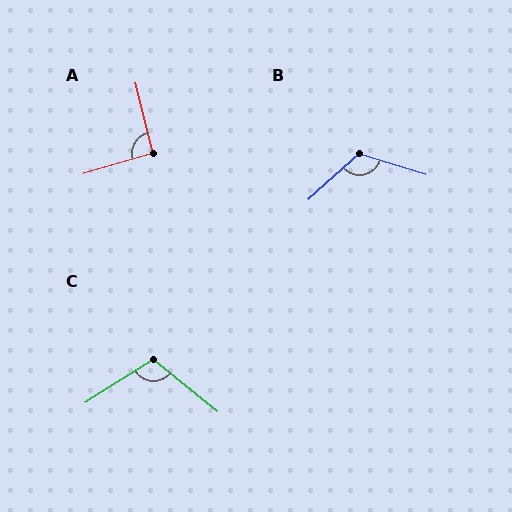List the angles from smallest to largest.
A (92°), C (108°), B (121°).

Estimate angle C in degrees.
Approximately 108 degrees.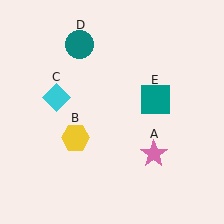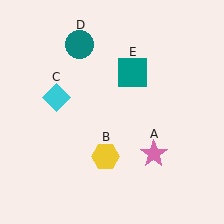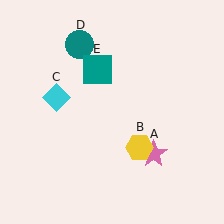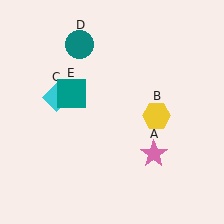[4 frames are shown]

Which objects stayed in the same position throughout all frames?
Pink star (object A) and cyan diamond (object C) and teal circle (object D) remained stationary.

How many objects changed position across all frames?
2 objects changed position: yellow hexagon (object B), teal square (object E).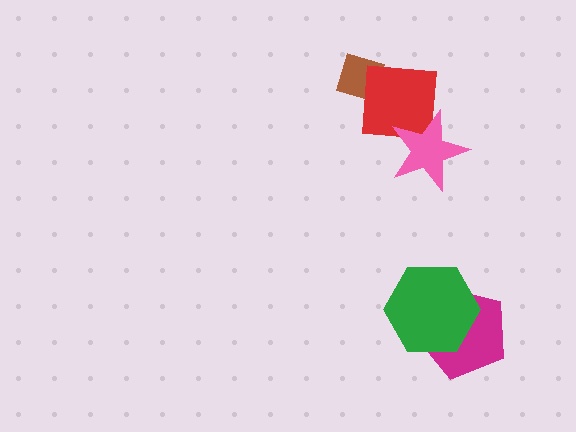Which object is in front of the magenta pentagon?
The green hexagon is in front of the magenta pentagon.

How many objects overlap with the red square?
2 objects overlap with the red square.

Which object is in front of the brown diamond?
The red square is in front of the brown diamond.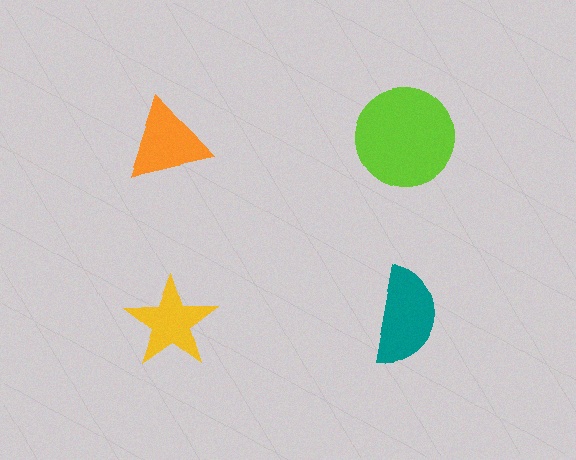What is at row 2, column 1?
A yellow star.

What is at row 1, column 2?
A lime circle.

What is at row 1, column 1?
An orange triangle.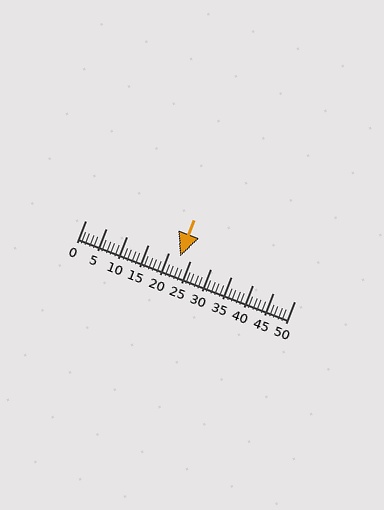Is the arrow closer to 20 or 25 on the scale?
The arrow is closer to 25.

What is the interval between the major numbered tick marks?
The major tick marks are spaced 5 units apart.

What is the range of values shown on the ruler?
The ruler shows values from 0 to 50.